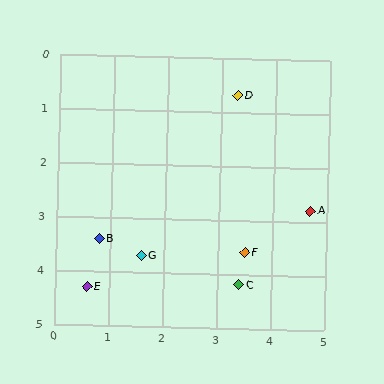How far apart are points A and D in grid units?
Points A and D are about 2.5 grid units apart.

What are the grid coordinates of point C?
Point C is at approximately (3.4, 4.2).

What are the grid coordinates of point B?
Point B is at approximately (0.8, 3.4).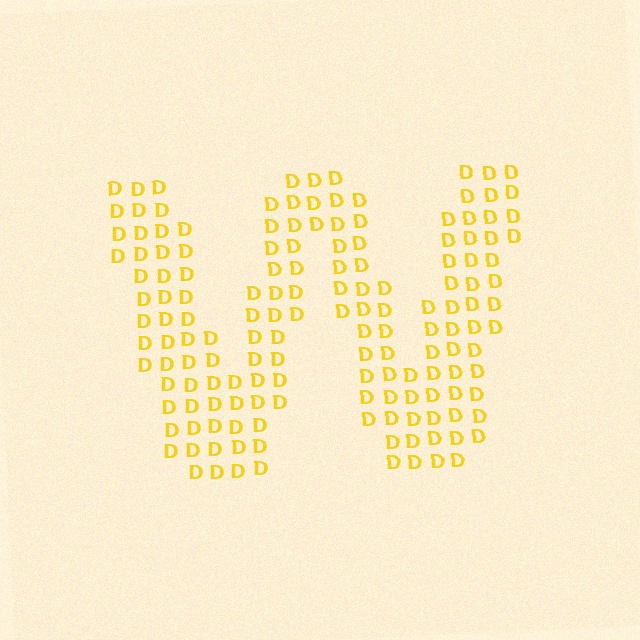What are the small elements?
The small elements are letter D's.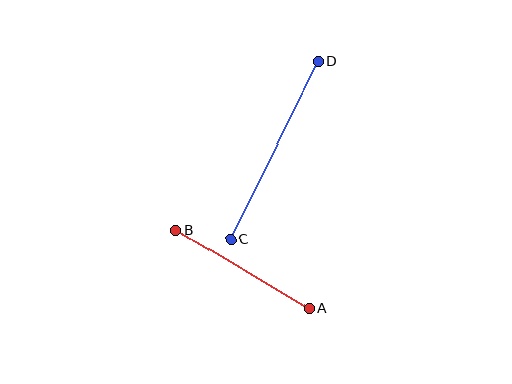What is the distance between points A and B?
The distance is approximately 155 pixels.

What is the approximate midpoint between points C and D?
The midpoint is at approximately (274, 151) pixels.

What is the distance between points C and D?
The distance is approximately 198 pixels.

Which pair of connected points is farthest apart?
Points C and D are farthest apart.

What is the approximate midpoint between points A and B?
The midpoint is at approximately (243, 269) pixels.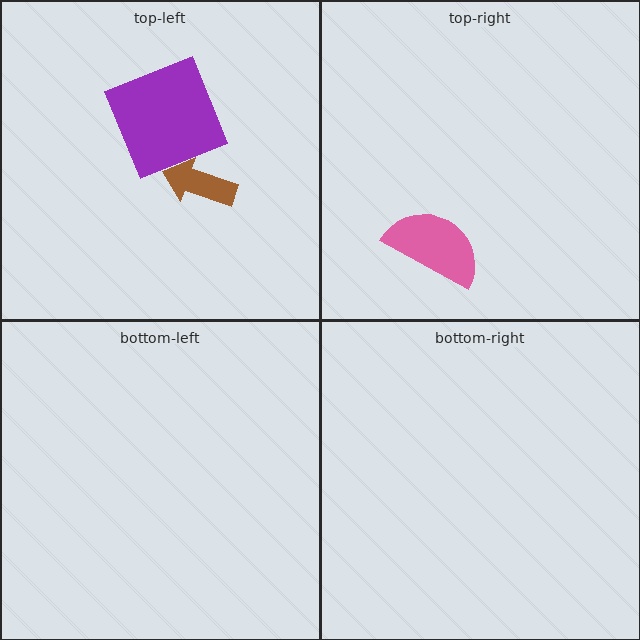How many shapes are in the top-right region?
1.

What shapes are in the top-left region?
The purple square, the brown arrow.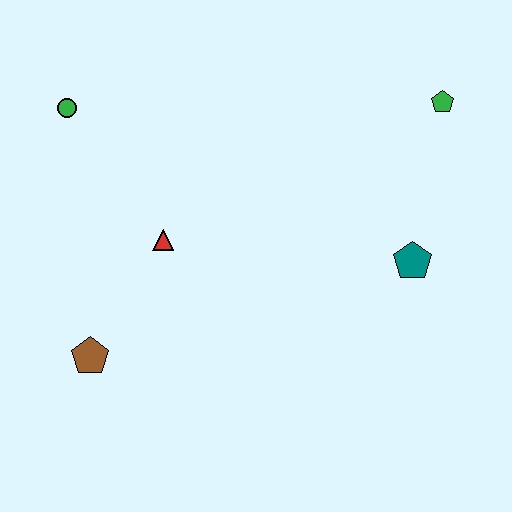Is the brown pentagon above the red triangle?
No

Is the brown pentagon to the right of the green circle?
Yes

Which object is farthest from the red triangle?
The green pentagon is farthest from the red triangle.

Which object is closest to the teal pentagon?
The green pentagon is closest to the teal pentagon.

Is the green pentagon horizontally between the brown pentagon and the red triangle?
No